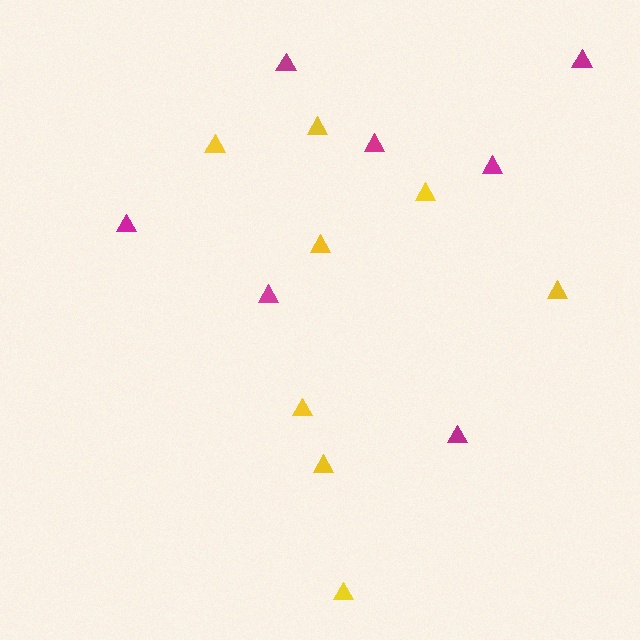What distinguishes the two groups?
There are 2 groups: one group of yellow triangles (8) and one group of magenta triangles (7).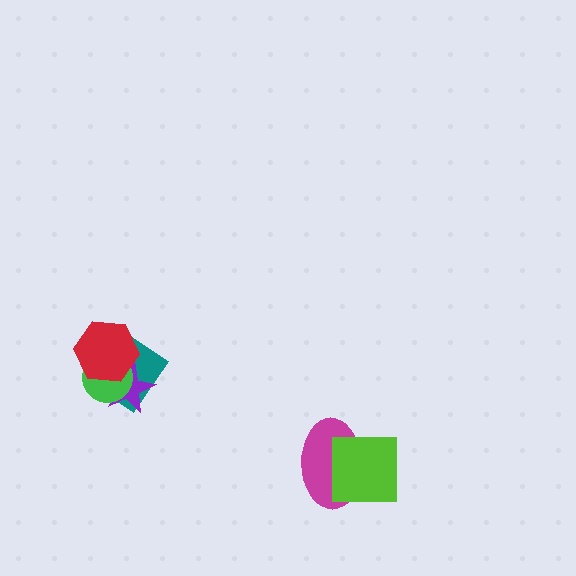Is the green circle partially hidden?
Yes, it is partially covered by another shape.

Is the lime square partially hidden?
No, no other shape covers it.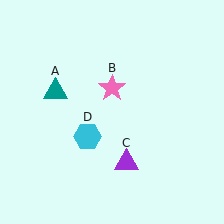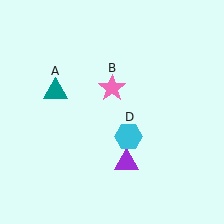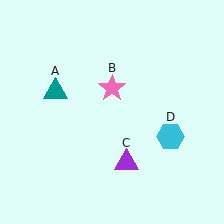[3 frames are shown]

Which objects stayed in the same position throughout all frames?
Teal triangle (object A) and pink star (object B) and purple triangle (object C) remained stationary.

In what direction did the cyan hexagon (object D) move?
The cyan hexagon (object D) moved right.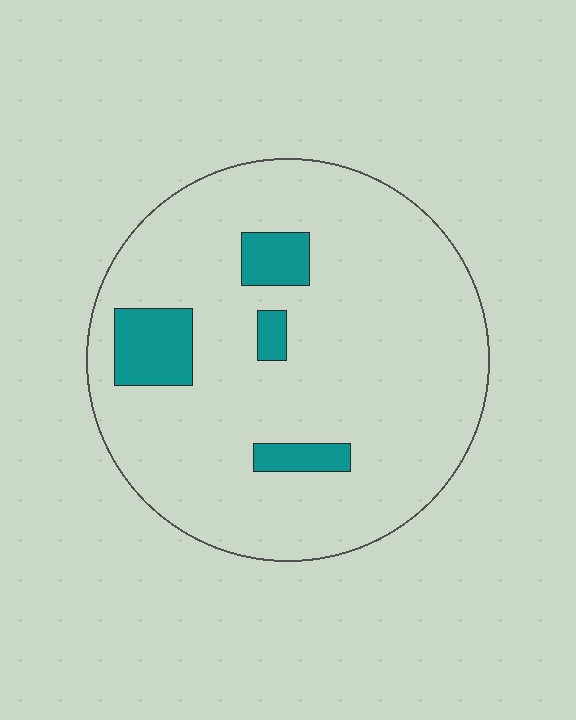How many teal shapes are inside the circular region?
4.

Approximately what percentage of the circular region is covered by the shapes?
Approximately 10%.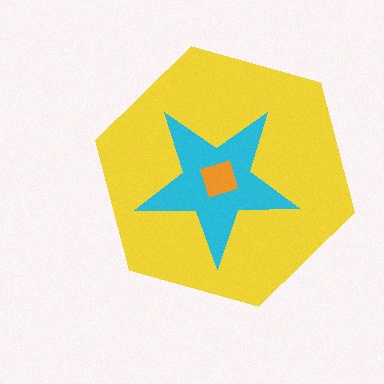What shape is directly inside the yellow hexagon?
The cyan star.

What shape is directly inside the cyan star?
The orange diamond.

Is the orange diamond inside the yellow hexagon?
Yes.